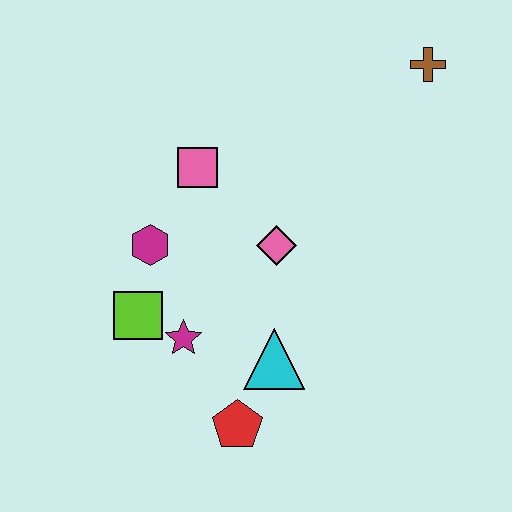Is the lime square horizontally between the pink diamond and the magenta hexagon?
No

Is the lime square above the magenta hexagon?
No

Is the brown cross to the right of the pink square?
Yes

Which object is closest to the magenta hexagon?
The lime square is closest to the magenta hexagon.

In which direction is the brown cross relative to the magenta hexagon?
The brown cross is to the right of the magenta hexagon.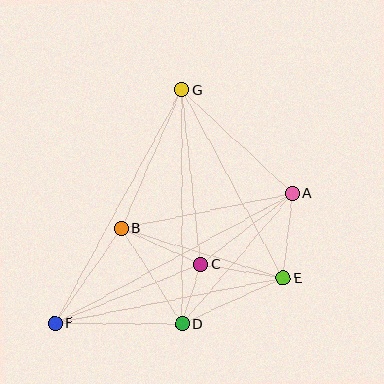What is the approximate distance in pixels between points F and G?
The distance between F and G is approximately 265 pixels.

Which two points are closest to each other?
Points C and D are closest to each other.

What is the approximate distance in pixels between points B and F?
The distance between B and F is approximately 116 pixels.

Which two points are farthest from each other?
Points A and F are farthest from each other.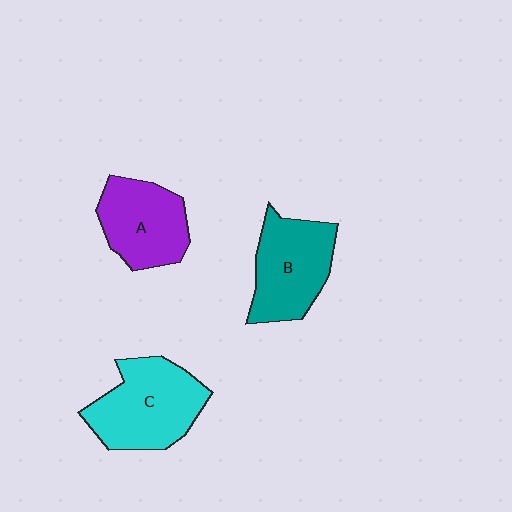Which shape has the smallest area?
Shape A (purple).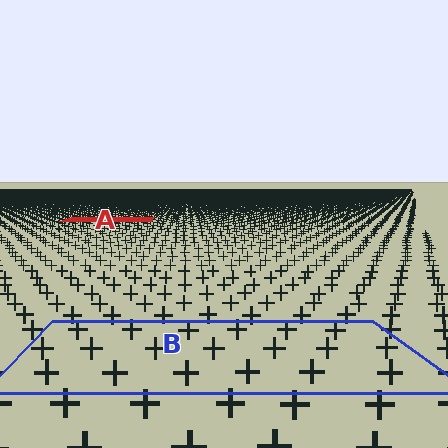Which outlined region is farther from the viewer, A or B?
Region A is farther from the viewer — the texture elements inside it appear smaller and more densely packed.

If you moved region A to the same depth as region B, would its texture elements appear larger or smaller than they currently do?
They would appear larger. At a closer depth, the same texture elements are projected at a bigger on-screen size.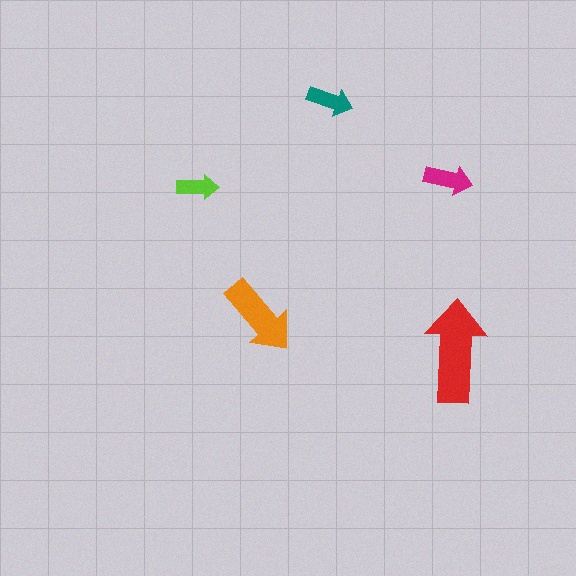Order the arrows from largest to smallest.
the red one, the orange one, the magenta one, the teal one, the lime one.